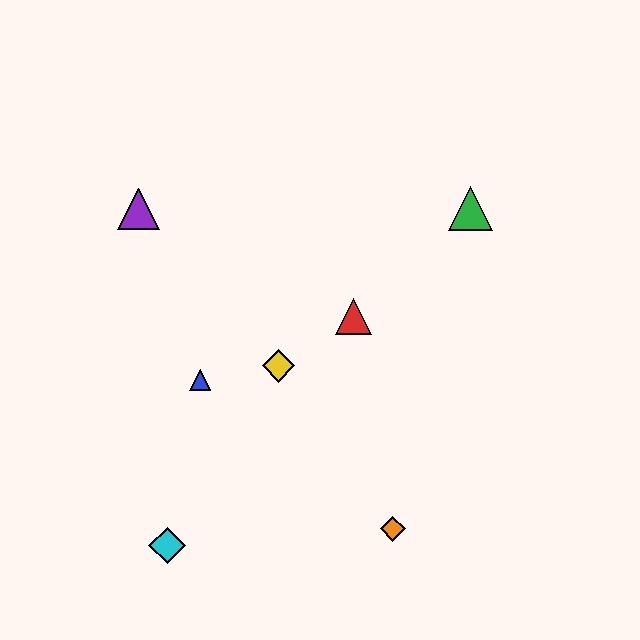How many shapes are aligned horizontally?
2 shapes (the green triangle, the purple triangle) are aligned horizontally.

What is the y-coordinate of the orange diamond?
The orange diamond is at y≈529.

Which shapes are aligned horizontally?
The green triangle, the purple triangle are aligned horizontally.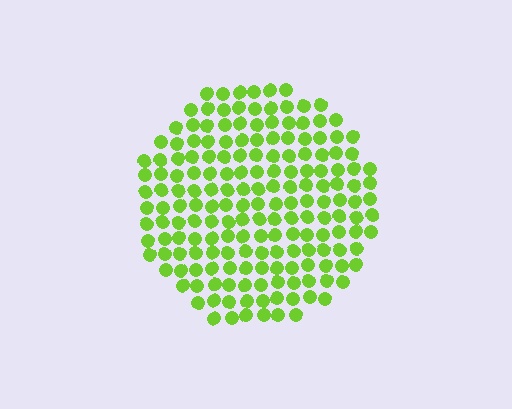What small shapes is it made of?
It is made of small circles.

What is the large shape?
The large shape is a circle.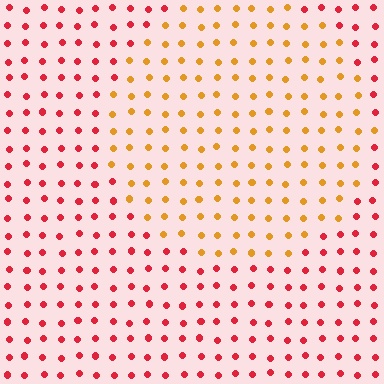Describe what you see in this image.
The image is filled with small red elements in a uniform arrangement. A circle-shaped region is visible where the elements are tinted to a slightly different hue, forming a subtle color boundary.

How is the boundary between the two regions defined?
The boundary is defined purely by a slight shift in hue (about 45 degrees). Spacing, size, and orientation are identical on both sides.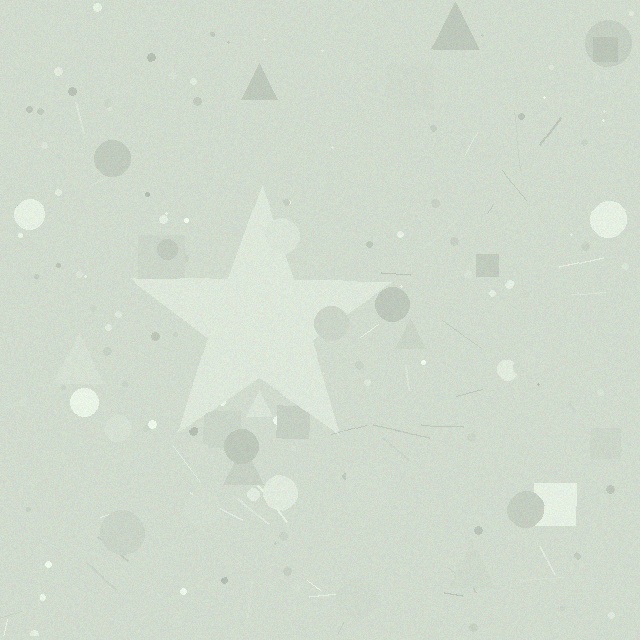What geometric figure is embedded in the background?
A star is embedded in the background.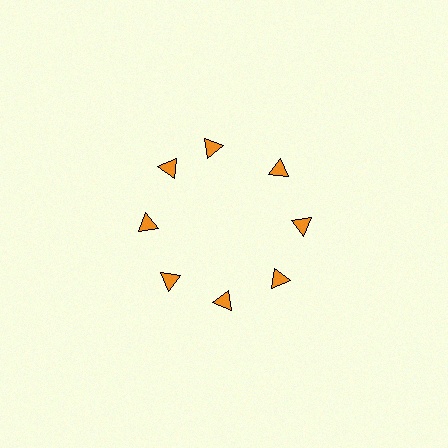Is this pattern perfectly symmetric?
No. The 8 orange triangles are arranged in a ring, but one element near the 12 o'clock position is rotated out of alignment along the ring, breaking the 8-fold rotational symmetry.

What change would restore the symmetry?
The symmetry would be restored by rotating it back into even spacing with its neighbors so that all 8 triangles sit at equal angles and equal distance from the center.